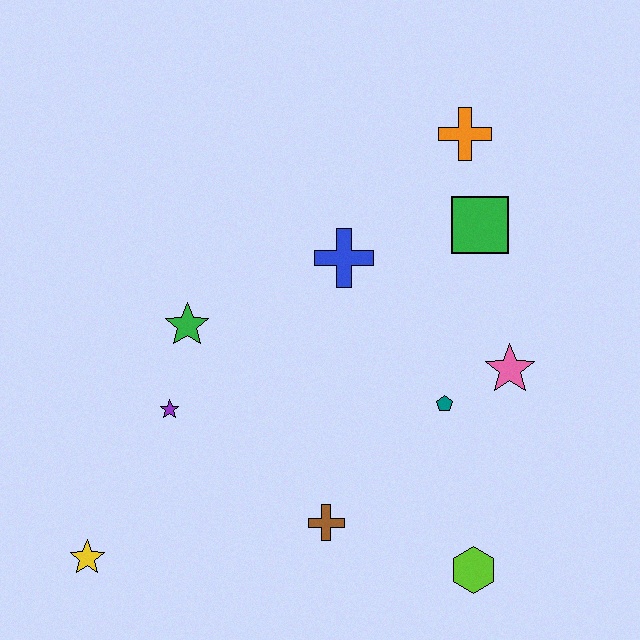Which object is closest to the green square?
The orange cross is closest to the green square.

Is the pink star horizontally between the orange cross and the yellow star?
No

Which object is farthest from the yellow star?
The orange cross is farthest from the yellow star.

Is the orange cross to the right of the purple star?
Yes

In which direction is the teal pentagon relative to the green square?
The teal pentagon is below the green square.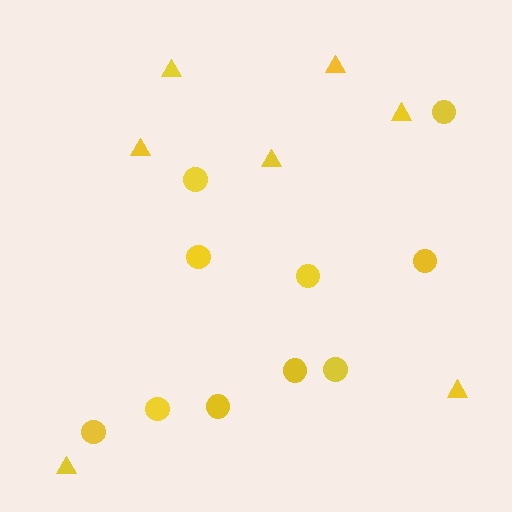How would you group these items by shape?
There are 2 groups: one group of circles (10) and one group of triangles (7).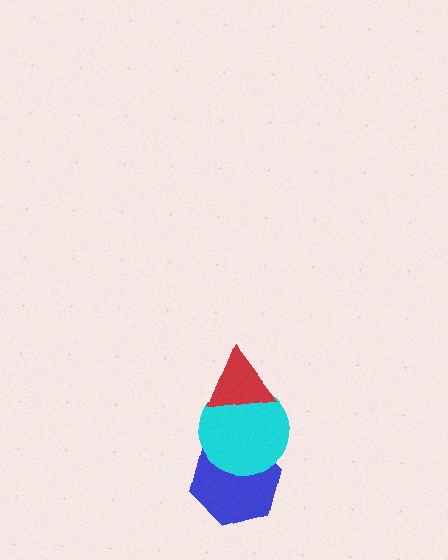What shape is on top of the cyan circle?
The red triangle is on top of the cyan circle.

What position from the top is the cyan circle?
The cyan circle is 2nd from the top.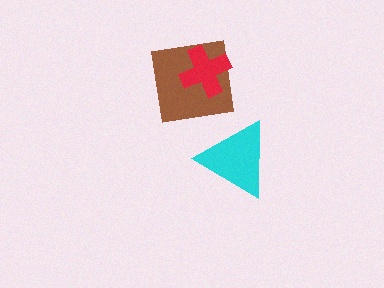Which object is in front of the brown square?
The red cross is in front of the brown square.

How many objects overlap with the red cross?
1 object overlaps with the red cross.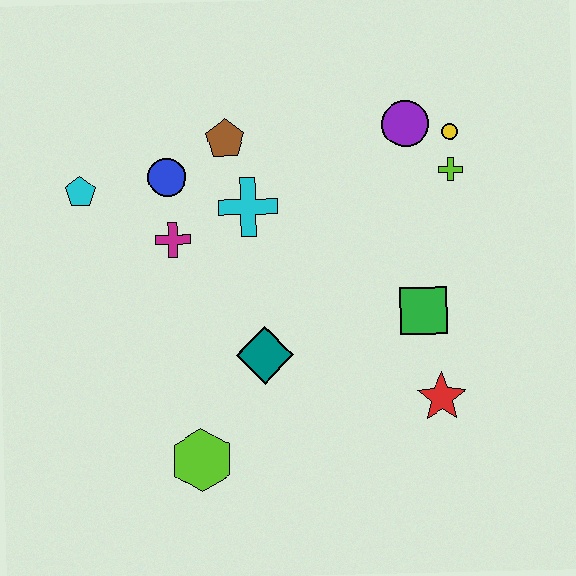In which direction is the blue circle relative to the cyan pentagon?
The blue circle is to the right of the cyan pentagon.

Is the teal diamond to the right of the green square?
No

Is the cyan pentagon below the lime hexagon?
No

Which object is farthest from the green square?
The cyan pentagon is farthest from the green square.